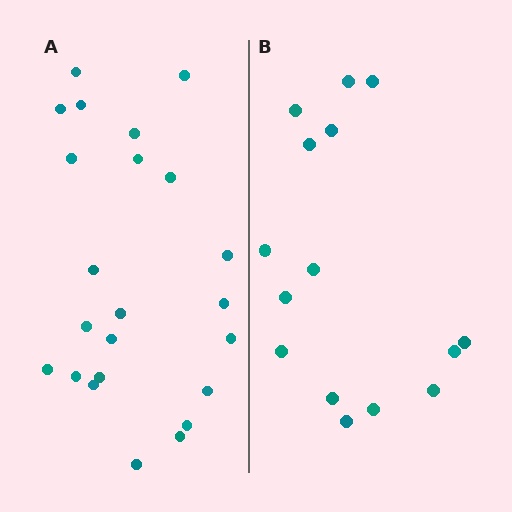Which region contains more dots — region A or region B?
Region A (the left region) has more dots.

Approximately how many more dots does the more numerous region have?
Region A has roughly 8 or so more dots than region B.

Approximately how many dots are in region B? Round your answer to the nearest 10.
About 20 dots. (The exact count is 15, which rounds to 20.)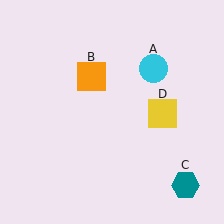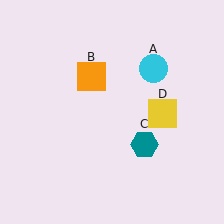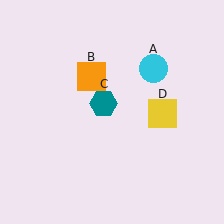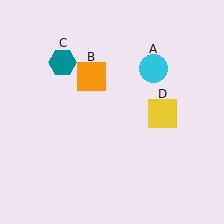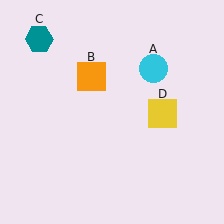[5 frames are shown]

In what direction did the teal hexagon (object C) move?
The teal hexagon (object C) moved up and to the left.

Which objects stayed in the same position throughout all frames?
Cyan circle (object A) and orange square (object B) and yellow square (object D) remained stationary.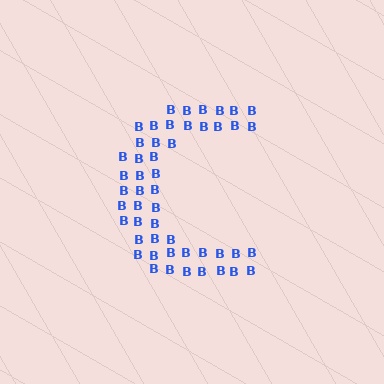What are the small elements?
The small elements are letter B's.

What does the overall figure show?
The overall figure shows the letter C.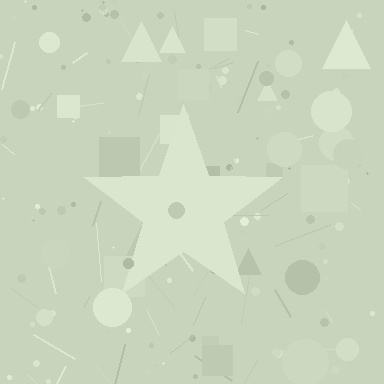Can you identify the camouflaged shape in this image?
The camouflaged shape is a star.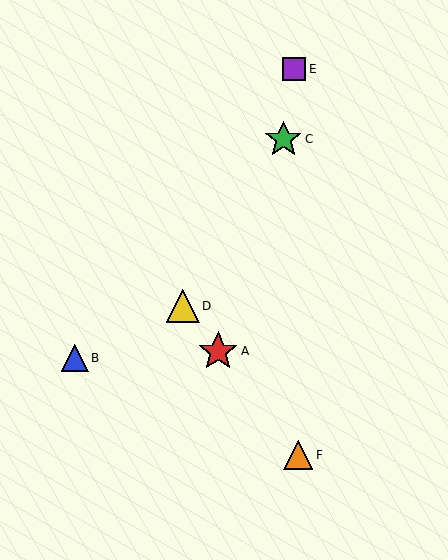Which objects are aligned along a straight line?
Objects A, D, F are aligned along a straight line.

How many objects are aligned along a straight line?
3 objects (A, D, F) are aligned along a straight line.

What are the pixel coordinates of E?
Object E is at (294, 69).